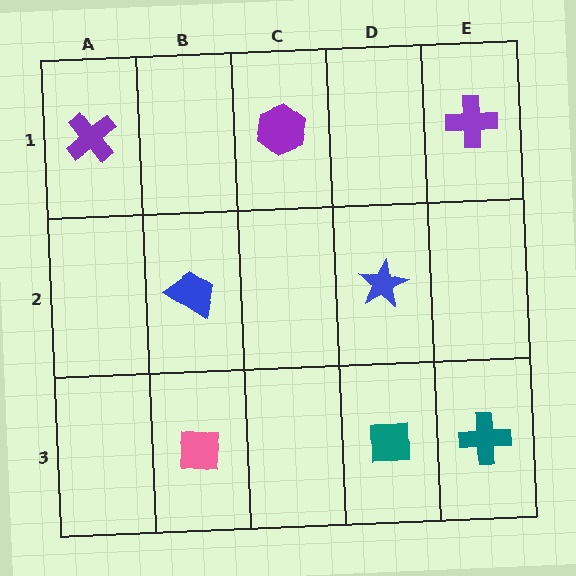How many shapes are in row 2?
2 shapes.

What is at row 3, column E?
A teal cross.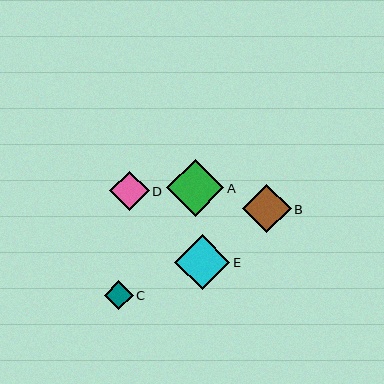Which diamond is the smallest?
Diamond C is the smallest with a size of approximately 29 pixels.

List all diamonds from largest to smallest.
From largest to smallest: A, E, B, D, C.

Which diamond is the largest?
Diamond A is the largest with a size of approximately 57 pixels.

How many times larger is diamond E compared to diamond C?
Diamond E is approximately 1.9 times the size of diamond C.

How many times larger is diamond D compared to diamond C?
Diamond D is approximately 1.4 times the size of diamond C.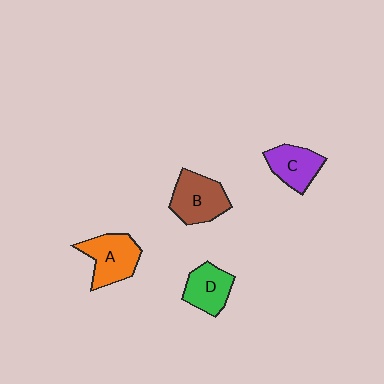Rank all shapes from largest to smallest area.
From largest to smallest: B (brown), A (orange), C (purple), D (green).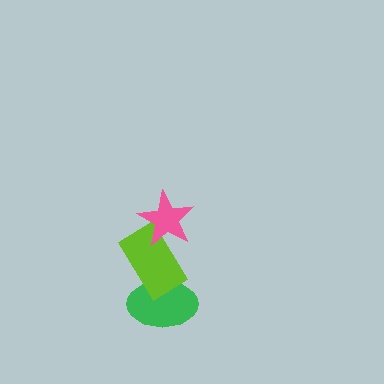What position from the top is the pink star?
The pink star is 1st from the top.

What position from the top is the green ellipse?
The green ellipse is 3rd from the top.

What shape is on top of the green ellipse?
The lime rectangle is on top of the green ellipse.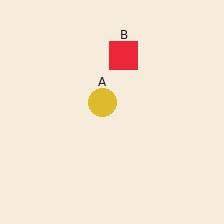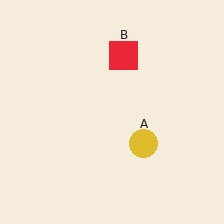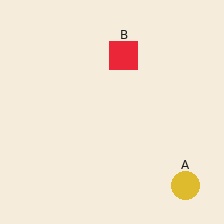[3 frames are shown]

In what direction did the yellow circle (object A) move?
The yellow circle (object A) moved down and to the right.